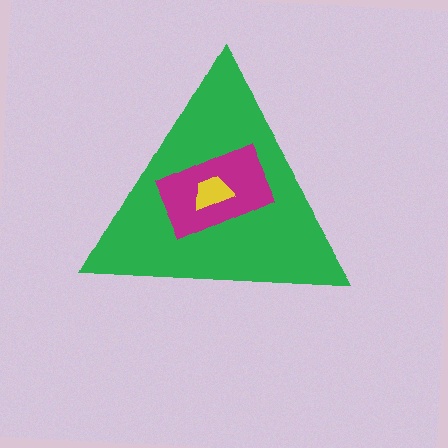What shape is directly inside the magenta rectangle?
The yellow trapezoid.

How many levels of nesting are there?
3.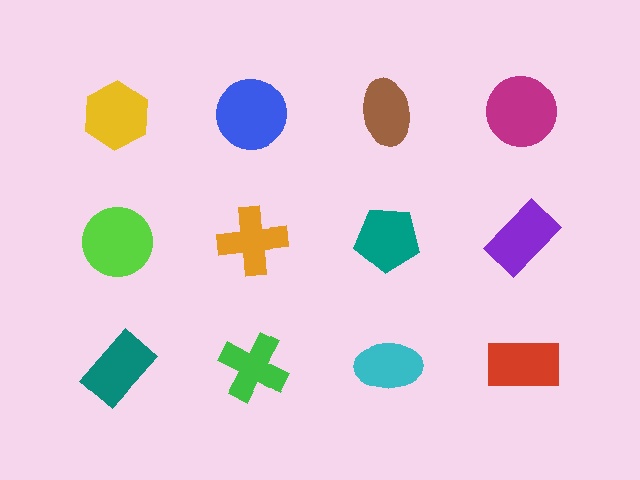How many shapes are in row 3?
4 shapes.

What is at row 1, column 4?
A magenta circle.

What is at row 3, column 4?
A red rectangle.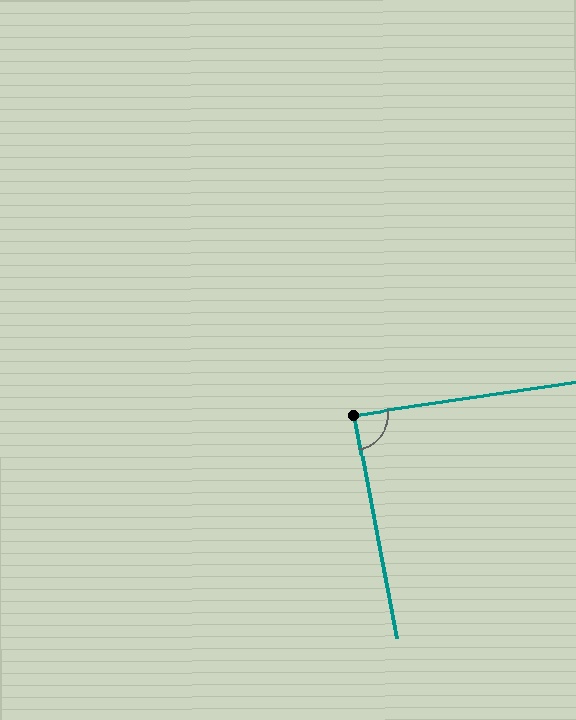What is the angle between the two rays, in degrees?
Approximately 88 degrees.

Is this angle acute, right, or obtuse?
It is approximately a right angle.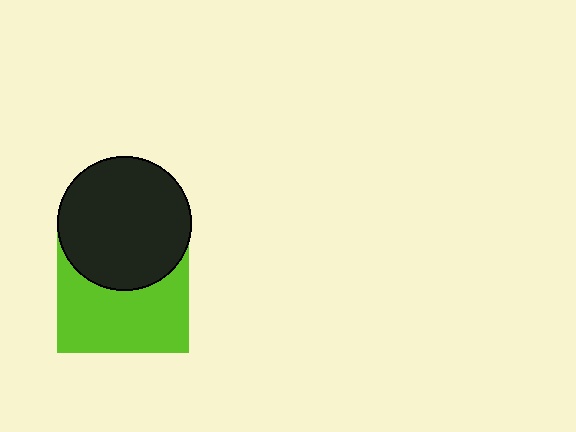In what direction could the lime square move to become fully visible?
The lime square could move down. That would shift it out from behind the black circle entirely.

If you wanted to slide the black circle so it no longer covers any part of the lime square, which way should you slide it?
Slide it up — that is the most direct way to separate the two shapes.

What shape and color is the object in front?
The object in front is a black circle.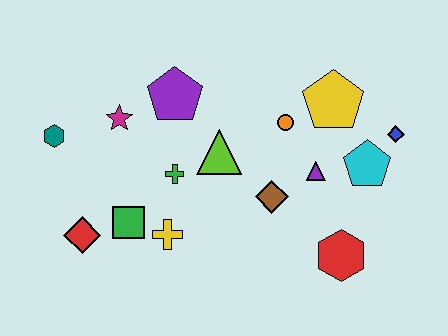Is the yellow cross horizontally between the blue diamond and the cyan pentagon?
No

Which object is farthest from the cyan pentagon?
The teal hexagon is farthest from the cyan pentagon.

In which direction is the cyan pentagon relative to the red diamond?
The cyan pentagon is to the right of the red diamond.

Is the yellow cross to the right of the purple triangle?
No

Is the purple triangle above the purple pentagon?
No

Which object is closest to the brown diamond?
The purple triangle is closest to the brown diamond.